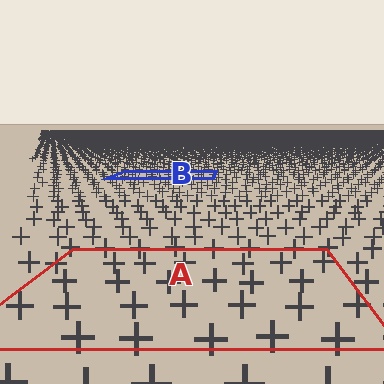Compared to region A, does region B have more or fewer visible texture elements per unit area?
Region B has more texture elements per unit area — they are packed more densely because it is farther away.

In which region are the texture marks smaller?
The texture marks are smaller in region B, because it is farther away.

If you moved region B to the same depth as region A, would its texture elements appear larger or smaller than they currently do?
They would appear larger. At a closer depth, the same texture elements are projected at a bigger on-screen size.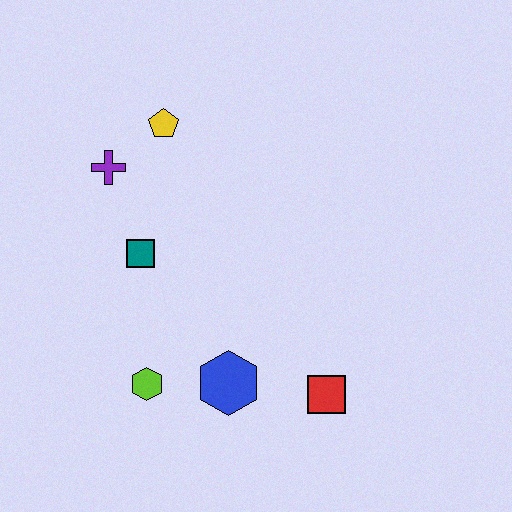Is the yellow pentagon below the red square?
No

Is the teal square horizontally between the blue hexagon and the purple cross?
Yes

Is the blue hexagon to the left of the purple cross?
No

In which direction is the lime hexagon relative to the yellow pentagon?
The lime hexagon is below the yellow pentagon.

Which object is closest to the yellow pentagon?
The purple cross is closest to the yellow pentagon.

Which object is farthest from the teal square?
The red square is farthest from the teal square.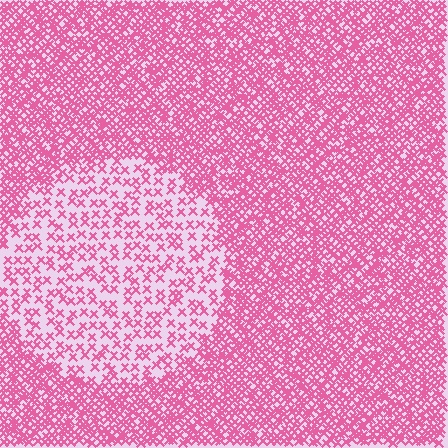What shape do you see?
I see a circle.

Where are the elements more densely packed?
The elements are more densely packed outside the circle boundary.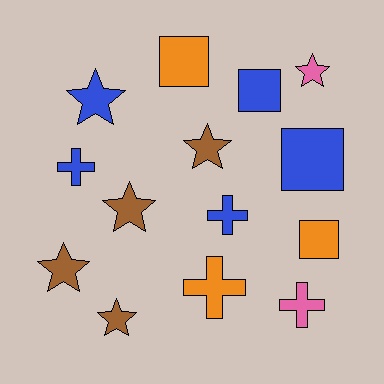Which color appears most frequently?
Blue, with 5 objects.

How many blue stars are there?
There is 1 blue star.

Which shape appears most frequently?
Star, with 6 objects.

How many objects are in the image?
There are 14 objects.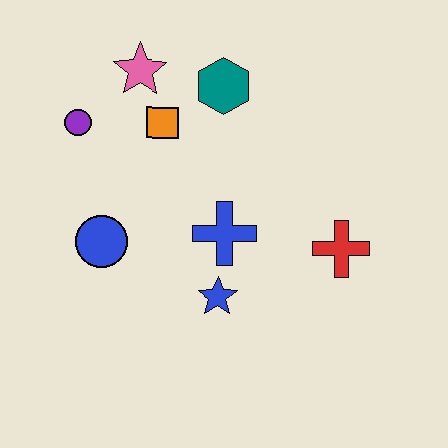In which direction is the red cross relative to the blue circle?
The red cross is to the right of the blue circle.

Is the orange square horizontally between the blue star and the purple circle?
Yes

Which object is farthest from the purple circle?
The red cross is farthest from the purple circle.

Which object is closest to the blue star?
The blue cross is closest to the blue star.